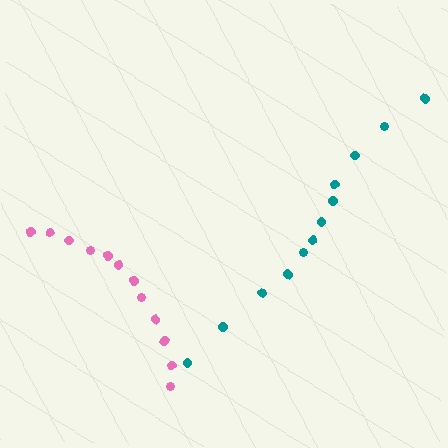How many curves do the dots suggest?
There are 2 distinct paths.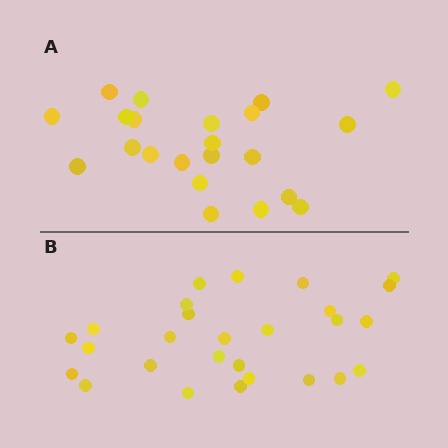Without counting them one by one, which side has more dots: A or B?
Region B (the bottom region) has more dots.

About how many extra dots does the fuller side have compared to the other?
Region B has about 5 more dots than region A.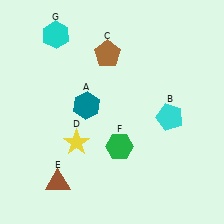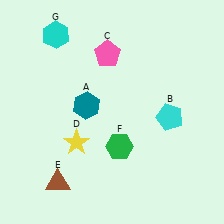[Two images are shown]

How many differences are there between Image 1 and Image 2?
There is 1 difference between the two images.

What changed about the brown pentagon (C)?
In Image 1, C is brown. In Image 2, it changed to pink.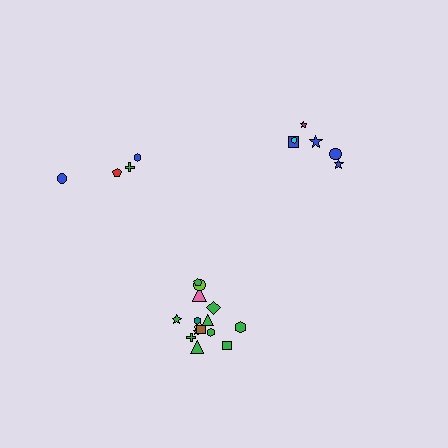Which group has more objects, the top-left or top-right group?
The top-right group.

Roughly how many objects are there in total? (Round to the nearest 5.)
Roughly 25 objects in total.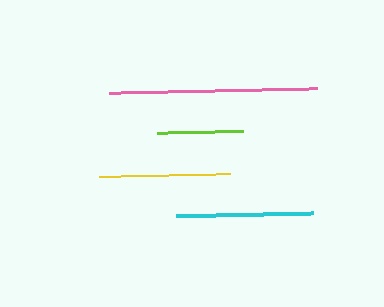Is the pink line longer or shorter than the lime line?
The pink line is longer than the lime line.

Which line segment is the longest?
The pink line is the longest at approximately 208 pixels.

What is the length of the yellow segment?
The yellow segment is approximately 131 pixels long.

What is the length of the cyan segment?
The cyan segment is approximately 138 pixels long.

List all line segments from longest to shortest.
From longest to shortest: pink, cyan, yellow, lime.